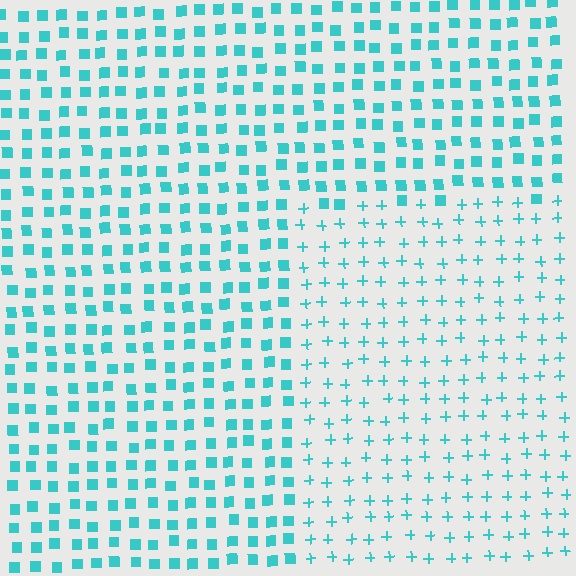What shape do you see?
I see a rectangle.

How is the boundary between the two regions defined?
The boundary is defined by a change in element shape: plus signs inside vs. squares outside. All elements share the same color and spacing.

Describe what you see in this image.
The image is filled with small cyan elements arranged in a uniform grid. A rectangle-shaped region contains plus signs, while the surrounding area contains squares. The boundary is defined purely by the change in element shape.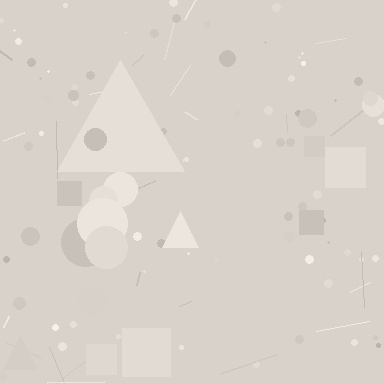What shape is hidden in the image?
A triangle is hidden in the image.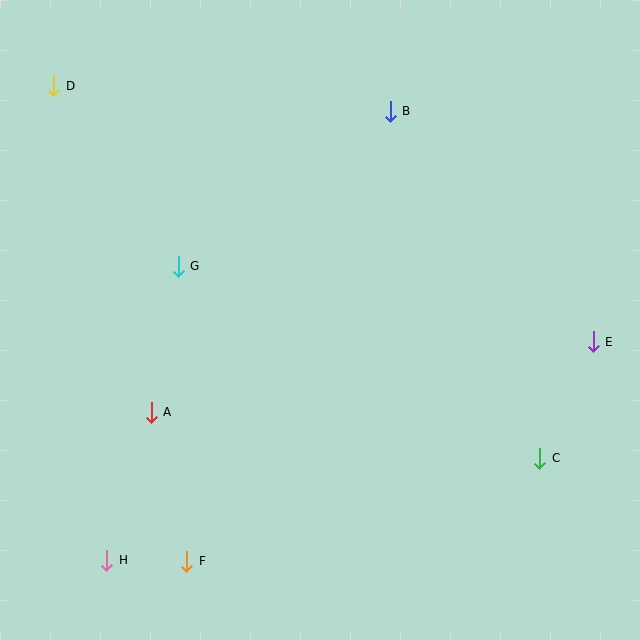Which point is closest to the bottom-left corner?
Point H is closest to the bottom-left corner.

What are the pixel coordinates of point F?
Point F is at (187, 561).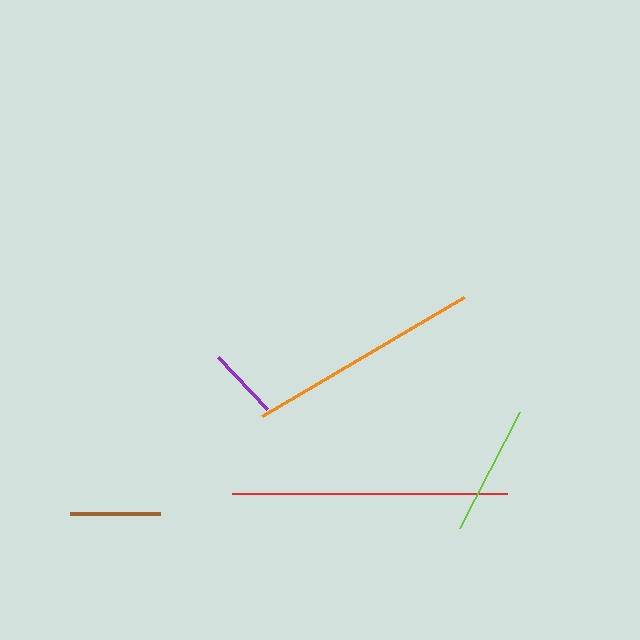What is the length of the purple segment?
The purple segment is approximately 71 pixels long.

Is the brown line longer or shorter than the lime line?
The lime line is longer than the brown line.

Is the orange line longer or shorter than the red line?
The red line is longer than the orange line.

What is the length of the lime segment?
The lime segment is approximately 130 pixels long.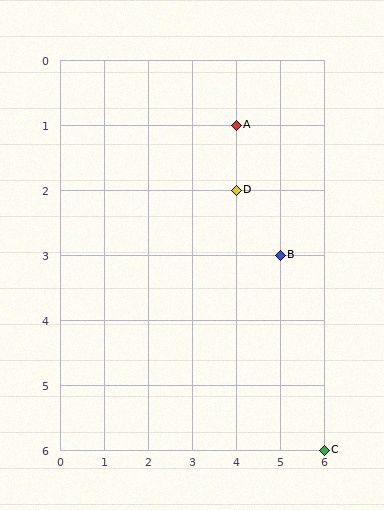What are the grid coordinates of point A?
Point A is at grid coordinates (4, 1).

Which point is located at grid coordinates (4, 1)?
Point A is at (4, 1).